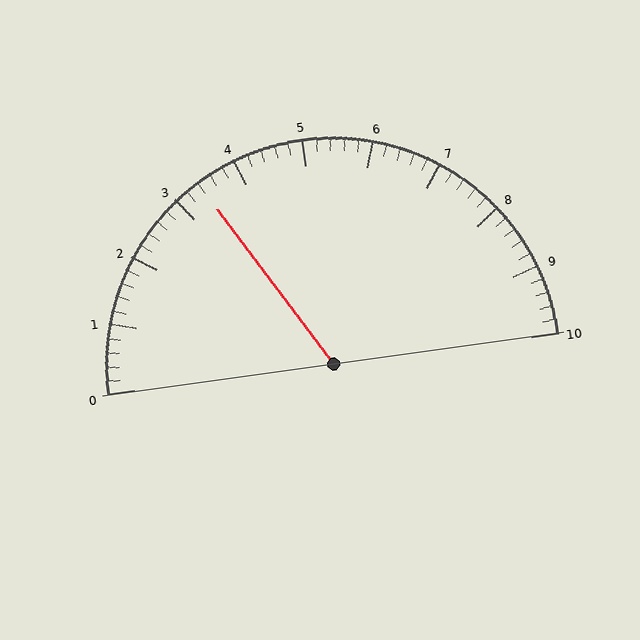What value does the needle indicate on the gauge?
The needle indicates approximately 3.4.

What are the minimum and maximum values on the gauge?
The gauge ranges from 0 to 10.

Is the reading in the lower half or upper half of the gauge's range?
The reading is in the lower half of the range (0 to 10).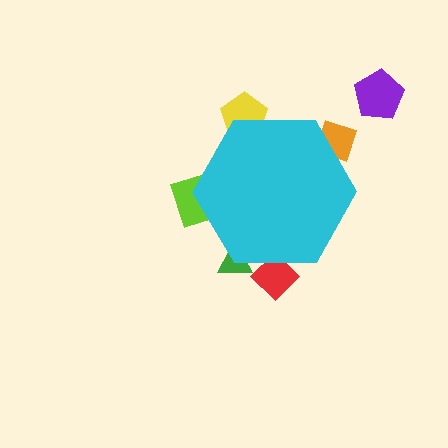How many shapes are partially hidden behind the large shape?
5 shapes are partially hidden.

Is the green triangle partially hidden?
Yes, the green triangle is partially hidden behind the cyan hexagon.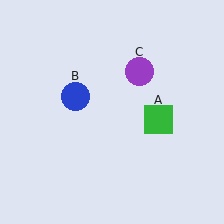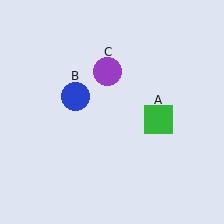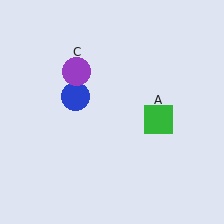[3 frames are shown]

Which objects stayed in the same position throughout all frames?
Green square (object A) and blue circle (object B) remained stationary.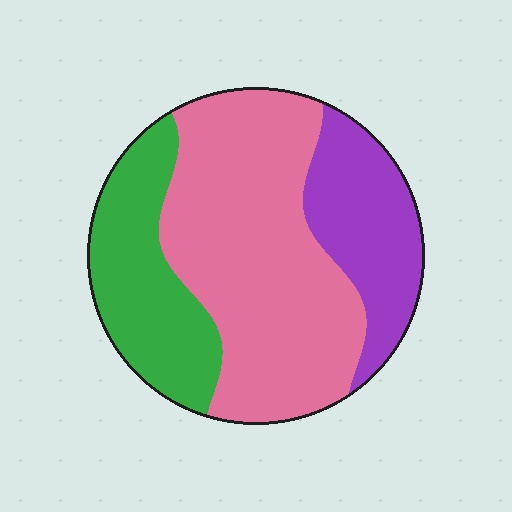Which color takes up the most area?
Pink, at roughly 55%.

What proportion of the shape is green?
Green takes up between a sixth and a third of the shape.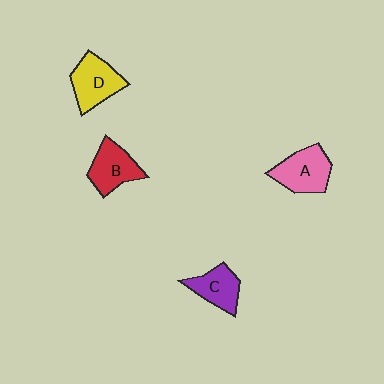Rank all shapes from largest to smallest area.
From largest to smallest: A (pink), D (yellow), B (red), C (purple).